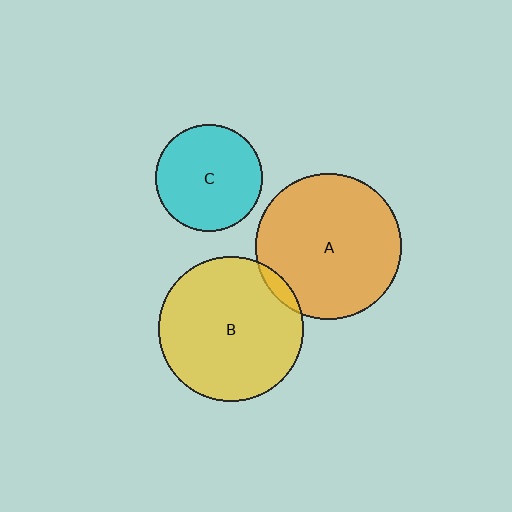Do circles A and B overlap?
Yes.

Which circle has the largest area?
Circle A (orange).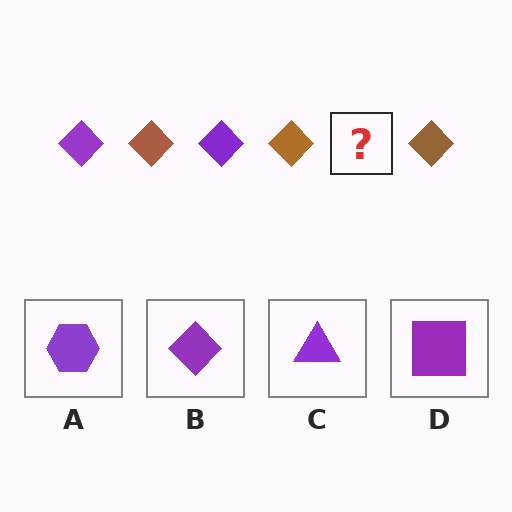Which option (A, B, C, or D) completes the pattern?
B.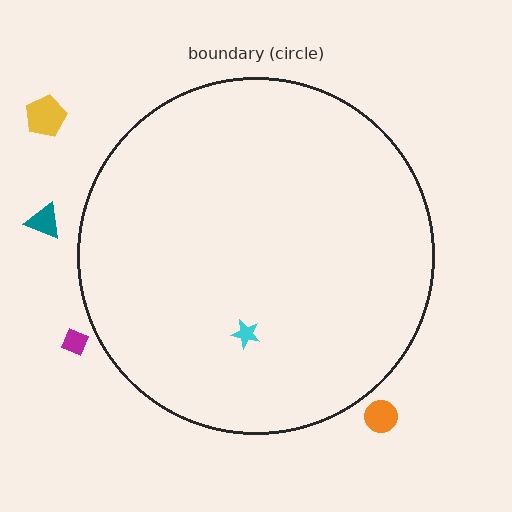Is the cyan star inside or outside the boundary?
Inside.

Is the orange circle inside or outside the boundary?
Outside.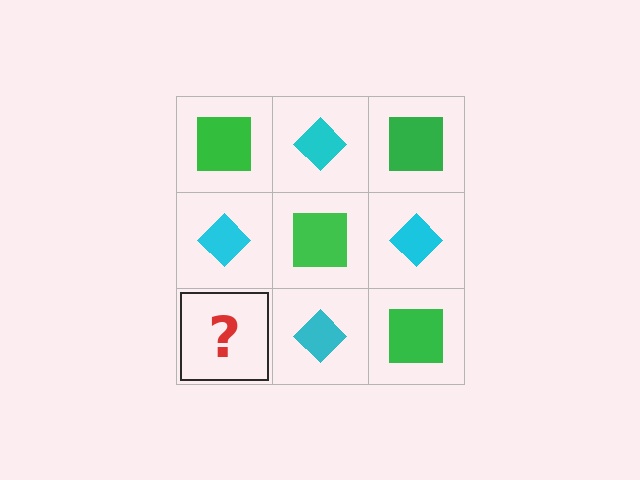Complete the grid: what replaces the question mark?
The question mark should be replaced with a green square.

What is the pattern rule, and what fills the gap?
The rule is that it alternates green square and cyan diamond in a checkerboard pattern. The gap should be filled with a green square.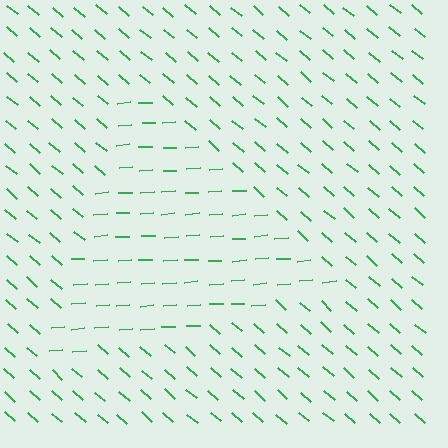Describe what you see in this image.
The image is filled with small green line segments. A triangle region in the image has lines oriented differently from the surrounding lines, creating a visible texture boundary.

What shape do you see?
I see a triangle.